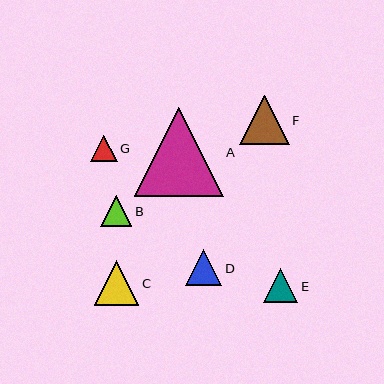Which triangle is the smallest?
Triangle G is the smallest with a size of approximately 27 pixels.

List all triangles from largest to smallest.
From largest to smallest: A, F, C, D, E, B, G.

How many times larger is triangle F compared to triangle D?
Triangle F is approximately 1.3 times the size of triangle D.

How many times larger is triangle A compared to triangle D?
Triangle A is approximately 2.4 times the size of triangle D.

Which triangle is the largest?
Triangle A is the largest with a size of approximately 89 pixels.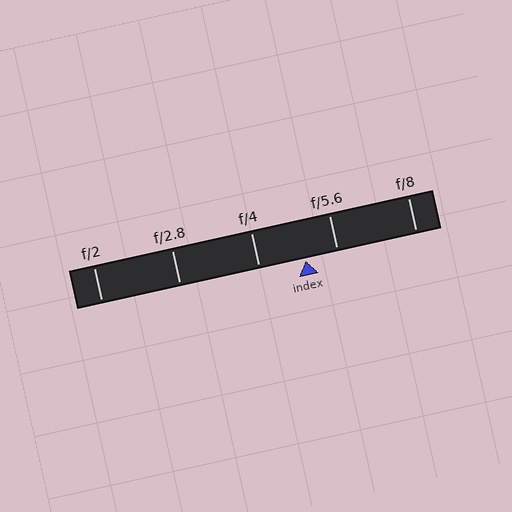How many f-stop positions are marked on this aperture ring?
There are 5 f-stop positions marked.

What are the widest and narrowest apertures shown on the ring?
The widest aperture shown is f/2 and the narrowest is f/8.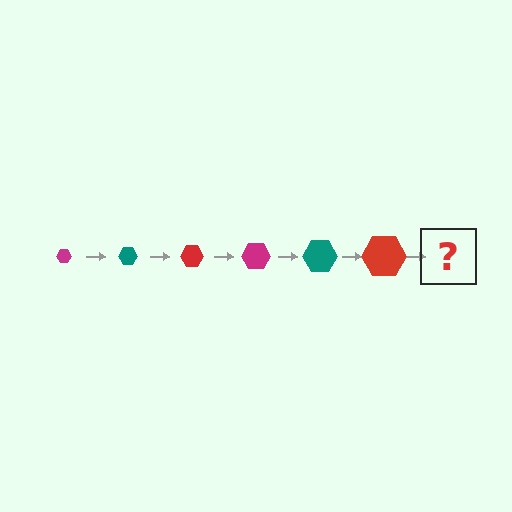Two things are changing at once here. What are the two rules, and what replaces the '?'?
The two rules are that the hexagon grows larger each step and the color cycles through magenta, teal, and red. The '?' should be a magenta hexagon, larger than the previous one.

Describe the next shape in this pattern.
It should be a magenta hexagon, larger than the previous one.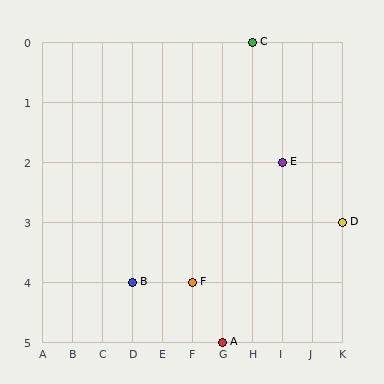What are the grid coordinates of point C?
Point C is at grid coordinates (H, 0).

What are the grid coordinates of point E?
Point E is at grid coordinates (I, 2).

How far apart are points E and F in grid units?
Points E and F are 3 columns and 2 rows apart (about 3.6 grid units diagonally).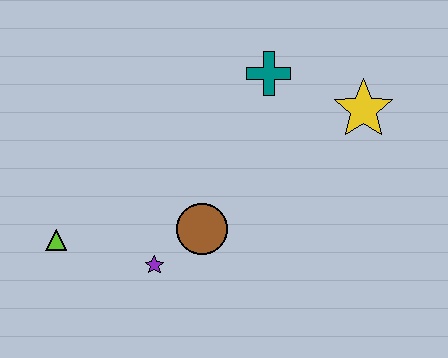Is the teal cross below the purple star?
No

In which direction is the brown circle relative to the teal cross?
The brown circle is below the teal cross.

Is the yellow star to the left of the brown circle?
No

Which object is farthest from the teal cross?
The lime triangle is farthest from the teal cross.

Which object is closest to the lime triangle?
The purple star is closest to the lime triangle.